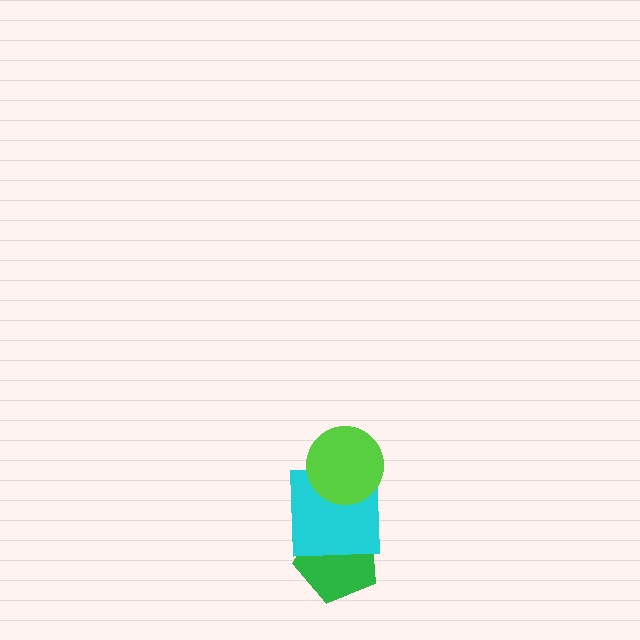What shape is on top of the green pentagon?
The cyan square is on top of the green pentagon.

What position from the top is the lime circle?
The lime circle is 1st from the top.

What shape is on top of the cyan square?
The lime circle is on top of the cyan square.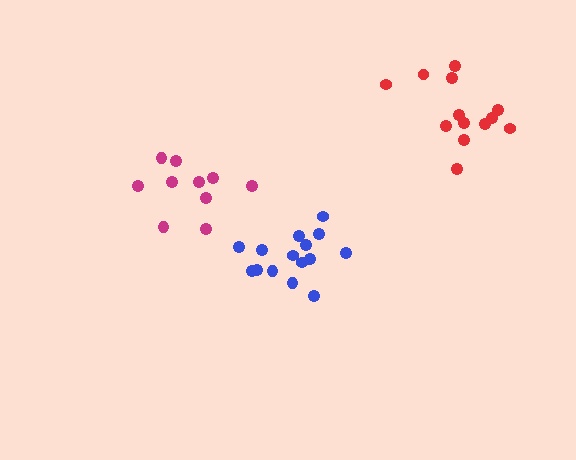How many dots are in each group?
Group 1: 15 dots, Group 2: 13 dots, Group 3: 10 dots (38 total).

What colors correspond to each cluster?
The clusters are colored: blue, red, magenta.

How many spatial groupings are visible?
There are 3 spatial groupings.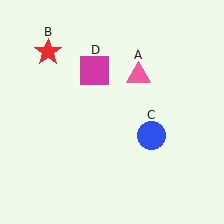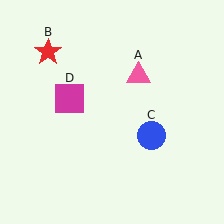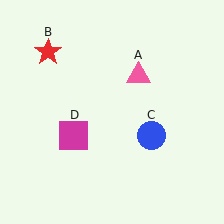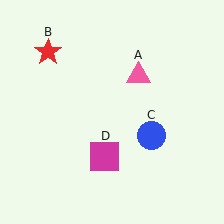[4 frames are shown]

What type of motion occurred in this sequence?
The magenta square (object D) rotated counterclockwise around the center of the scene.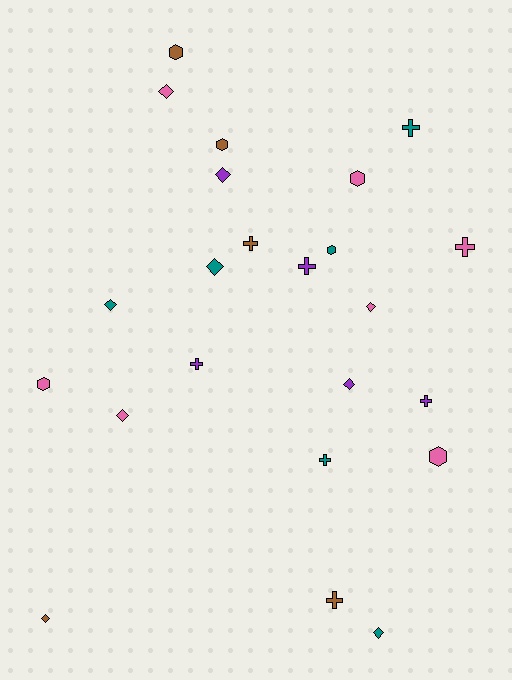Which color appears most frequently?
Pink, with 7 objects.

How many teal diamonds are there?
There are 3 teal diamonds.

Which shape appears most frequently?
Diamond, with 9 objects.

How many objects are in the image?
There are 23 objects.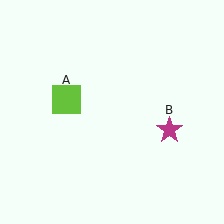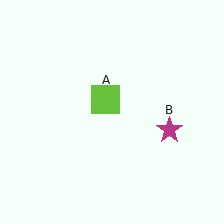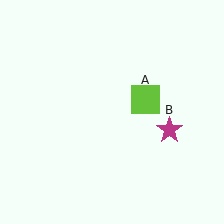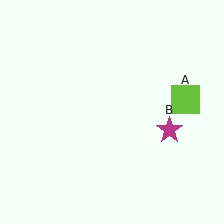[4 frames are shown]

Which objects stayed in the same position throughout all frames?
Magenta star (object B) remained stationary.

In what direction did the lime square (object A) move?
The lime square (object A) moved right.